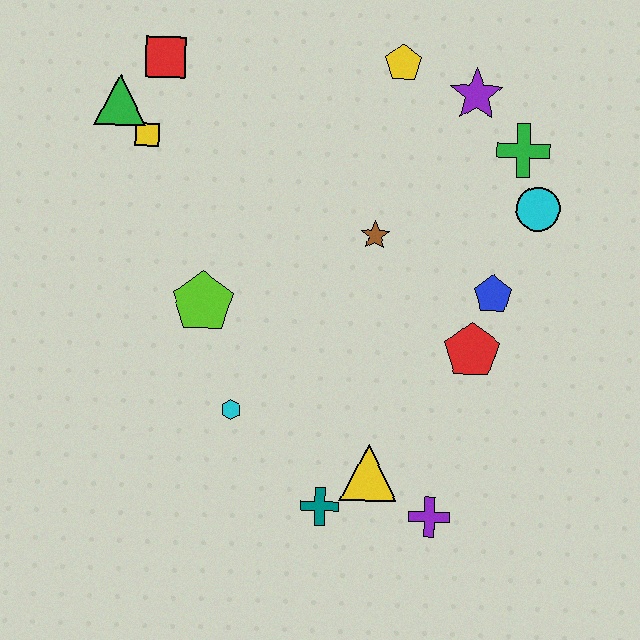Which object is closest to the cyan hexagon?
The lime pentagon is closest to the cyan hexagon.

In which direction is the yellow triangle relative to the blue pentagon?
The yellow triangle is below the blue pentagon.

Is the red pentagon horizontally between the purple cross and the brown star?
No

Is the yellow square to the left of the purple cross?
Yes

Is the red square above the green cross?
Yes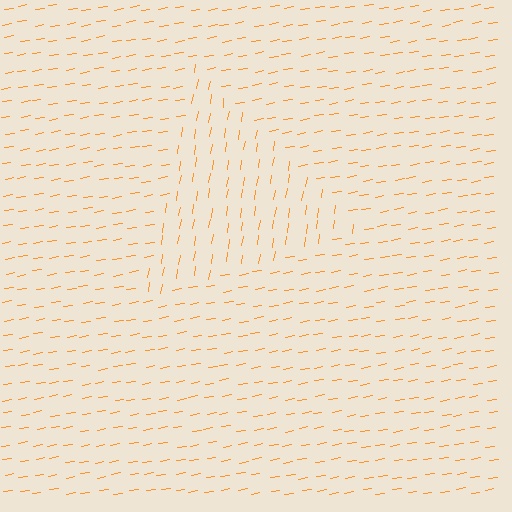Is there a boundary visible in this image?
Yes, there is a texture boundary formed by a change in line orientation.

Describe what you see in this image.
The image is filled with small orange line segments. A triangle region in the image has lines oriented differently from the surrounding lines, creating a visible texture boundary.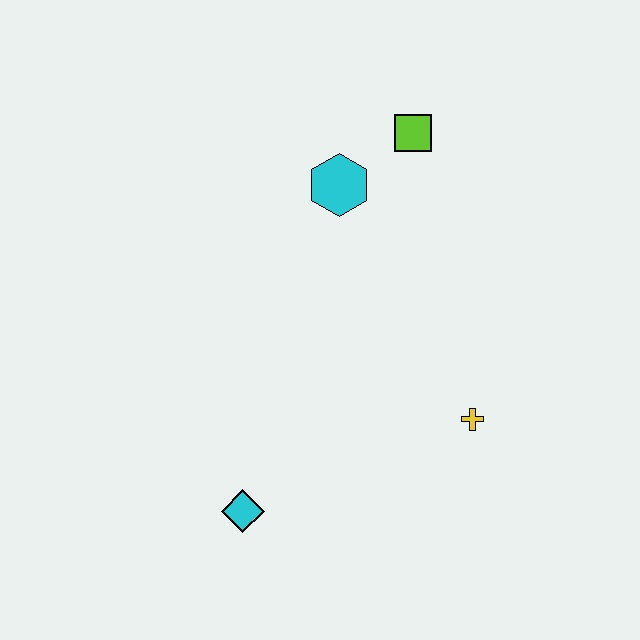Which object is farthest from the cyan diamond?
The lime square is farthest from the cyan diamond.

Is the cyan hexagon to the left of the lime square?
Yes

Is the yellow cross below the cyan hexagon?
Yes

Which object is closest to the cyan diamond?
The yellow cross is closest to the cyan diamond.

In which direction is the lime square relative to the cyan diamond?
The lime square is above the cyan diamond.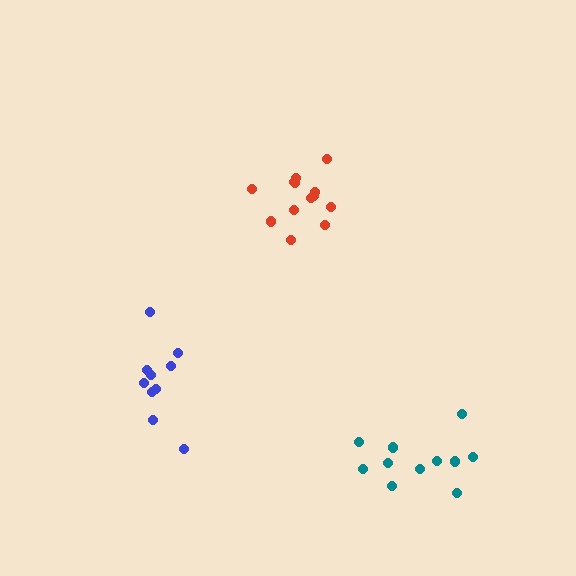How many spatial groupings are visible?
There are 3 spatial groupings.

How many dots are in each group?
Group 1: 10 dots, Group 2: 11 dots, Group 3: 13 dots (34 total).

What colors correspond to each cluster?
The clusters are colored: blue, teal, red.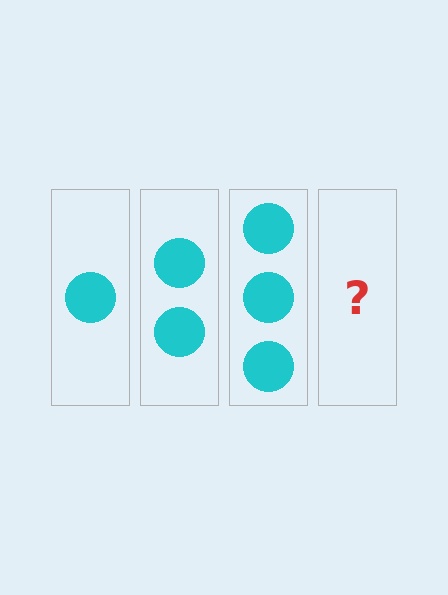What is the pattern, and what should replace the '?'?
The pattern is that each step adds one more circle. The '?' should be 4 circles.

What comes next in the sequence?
The next element should be 4 circles.